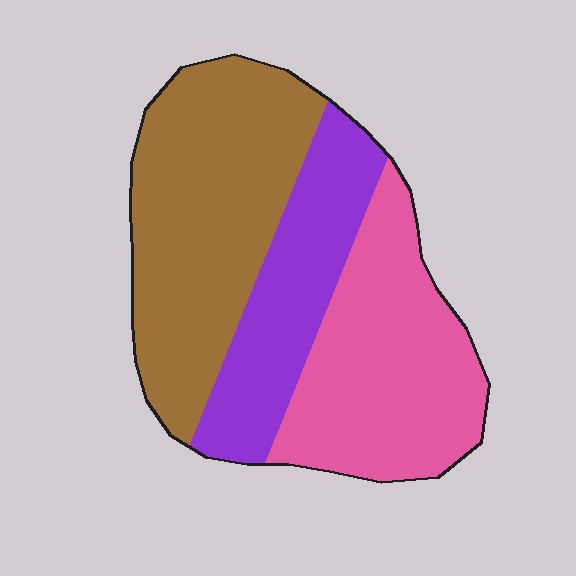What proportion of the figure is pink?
Pink covers around 35% of the figure.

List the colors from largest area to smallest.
From largest to smallest: brown, pink, purple.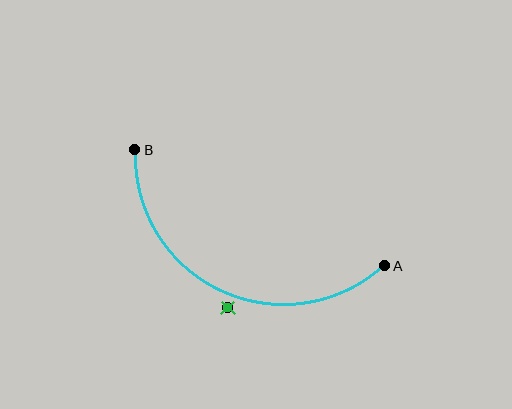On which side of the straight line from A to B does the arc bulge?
The arc bulges below the straight line connecting A and B.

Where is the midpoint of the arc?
The arc midpoint is the point on the curve farthest from the straight line joining A and B. It sits below that line.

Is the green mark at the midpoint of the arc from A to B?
No — the green mark does not lie on the arc at all. It sits slightly outside the curve.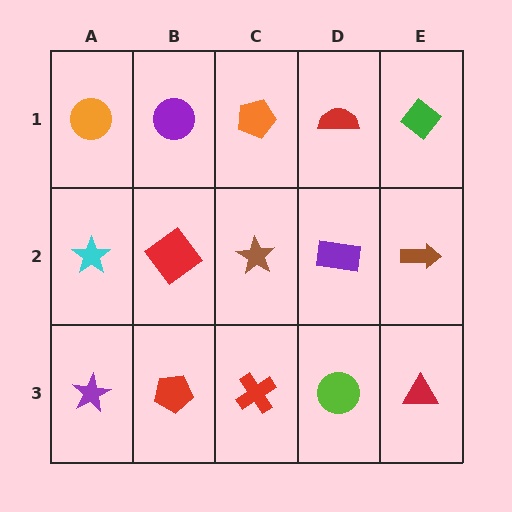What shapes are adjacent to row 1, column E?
A brown arrow (row 2, column E), a red semicircle (row 1, column D).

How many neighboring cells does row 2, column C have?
4.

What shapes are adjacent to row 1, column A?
A cyan star (row 2, column A), a purple circle (row 1, column B).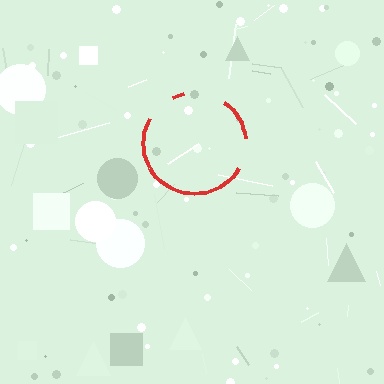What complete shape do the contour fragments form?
The contour fragments form a circle.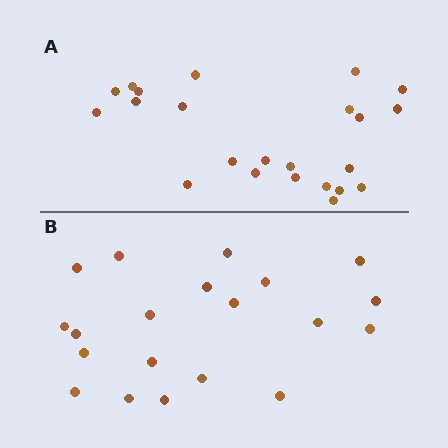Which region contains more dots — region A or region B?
Region A (the top region) has more dots.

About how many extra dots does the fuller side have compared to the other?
Region A has just a few more — roughly 2 or 3 more dots than region B.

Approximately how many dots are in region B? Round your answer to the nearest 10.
About 20 dots.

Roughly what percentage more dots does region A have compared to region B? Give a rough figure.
About 15% more.